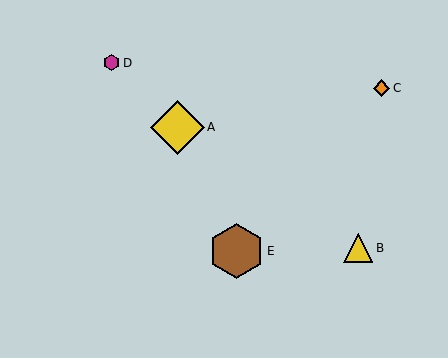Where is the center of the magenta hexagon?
The center of the magenta hexagon is at (111, 63).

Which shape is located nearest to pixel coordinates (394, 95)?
The orange diamond (labeled C) at (381, 88) is nearest to that location.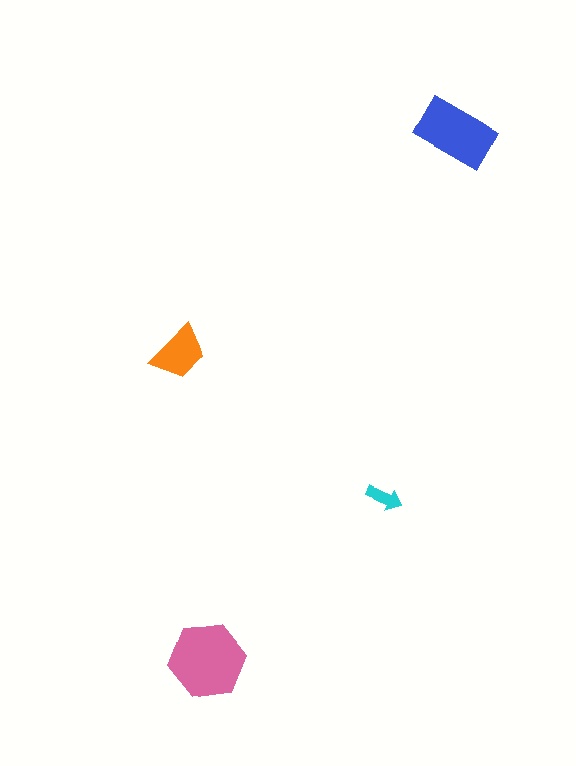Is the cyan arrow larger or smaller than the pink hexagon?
Smaller.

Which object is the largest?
The pink hexagon.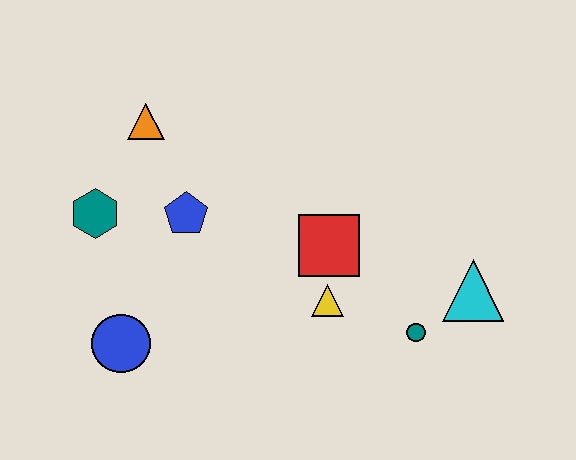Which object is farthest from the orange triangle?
The cyan triangle is farthest from the orange triangle.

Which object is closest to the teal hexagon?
The blue pentagon is closest to the teal hexagon.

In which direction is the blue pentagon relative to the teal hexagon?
The blue pentagon is to the right of the teal hexagon.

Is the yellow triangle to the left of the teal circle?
Yes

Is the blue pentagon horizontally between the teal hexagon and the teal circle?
Yes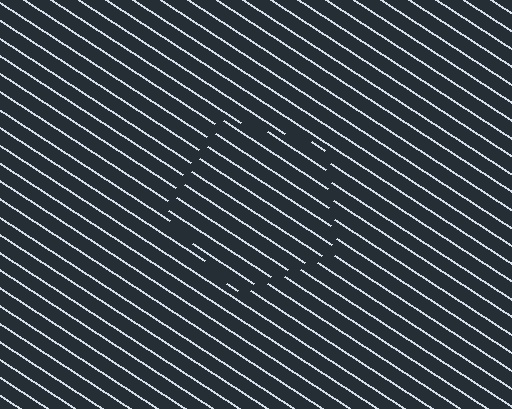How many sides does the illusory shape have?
5 sides — the line-ends trace a pentagon.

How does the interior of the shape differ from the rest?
The interior of the shape contains the same grating, shifted by half a period — the contour is defined by the phase discontinuity where line-ends from the inner and outer gratings abut.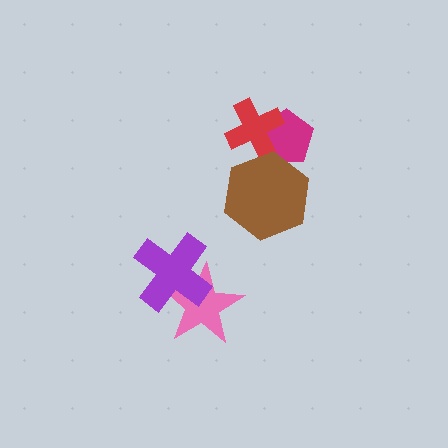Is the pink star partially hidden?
Yes, it is partially covered by another shape.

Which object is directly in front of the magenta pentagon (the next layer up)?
The red cross is directly in front of the magenta pentagon.